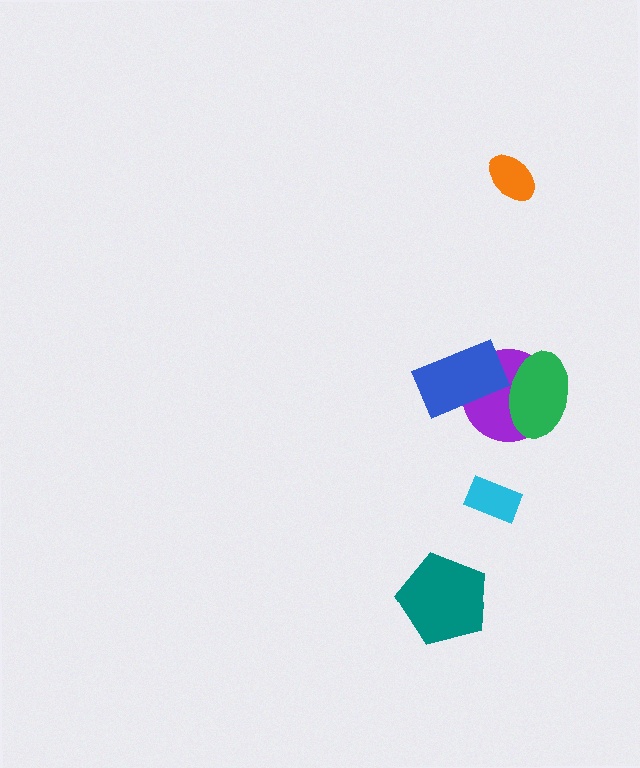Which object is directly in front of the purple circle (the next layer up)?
The green ellipse is directly in front of the purple circle.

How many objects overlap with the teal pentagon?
0 objects overlap with the teal pentagon.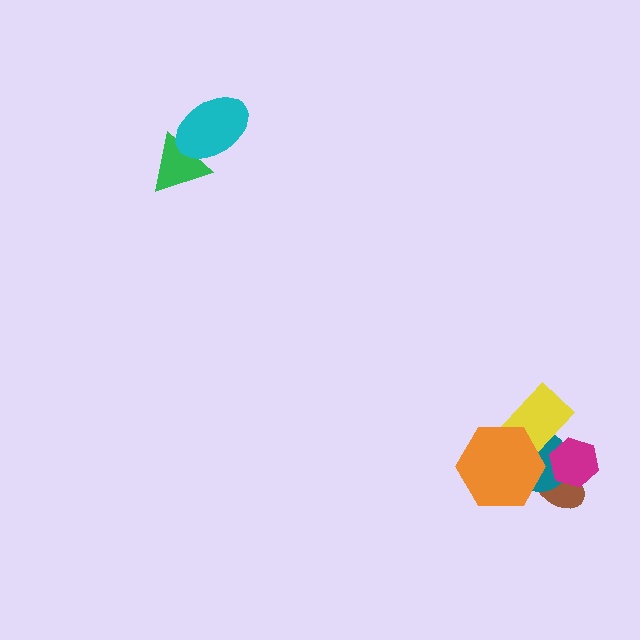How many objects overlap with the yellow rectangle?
3 objects overlap with the yellow rectangle.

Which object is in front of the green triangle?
The cyan ellipse is in front of the green triangle.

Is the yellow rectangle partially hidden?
Yes, it is partially covered by another shape.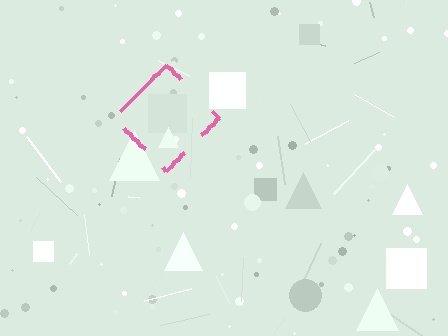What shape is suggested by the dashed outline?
The dashed outline suggests a diamond.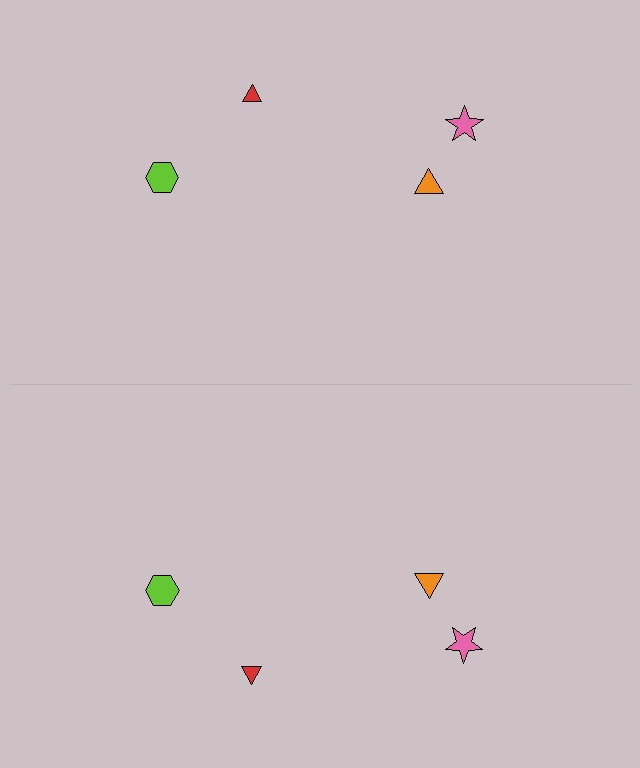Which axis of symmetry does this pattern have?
The pattern has a horizontal axis of symmetry running through the center of the image.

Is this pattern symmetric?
Yes, this pattern has bilateral (reflection) symmetry.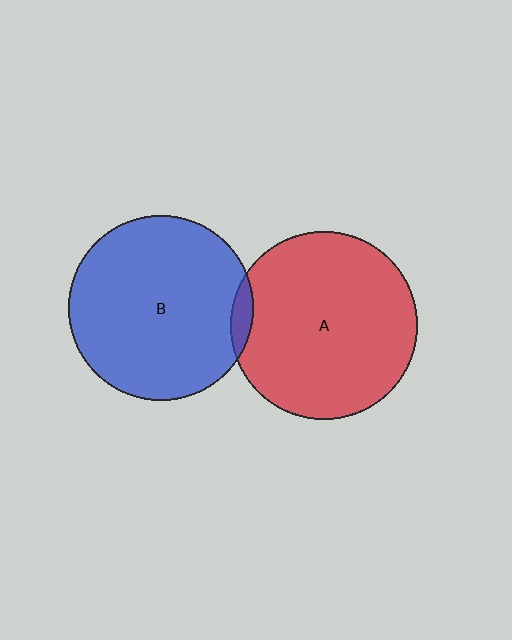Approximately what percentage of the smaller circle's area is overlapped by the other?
Approximately 5%.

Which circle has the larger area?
Circle A (red).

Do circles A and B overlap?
Yes.